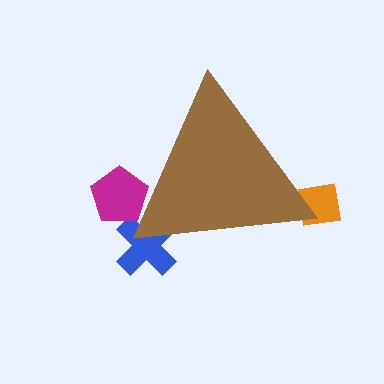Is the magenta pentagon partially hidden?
Yes, the magenta pentagon is partially hidden behind the brown triangle.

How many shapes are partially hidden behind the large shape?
3 shapes are partially hidden.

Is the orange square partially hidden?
Yes, the orange square is partially hidden behind the brown triangle.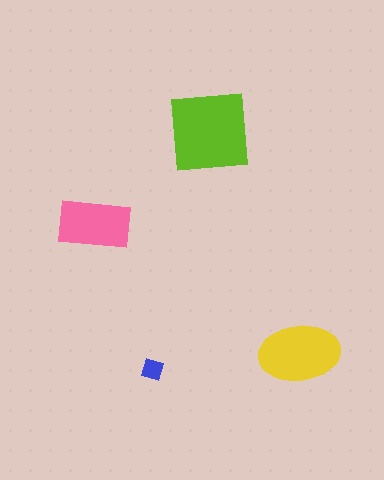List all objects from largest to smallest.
The lime square, the yellow ellipse, the pink rectangle, the blue diamond.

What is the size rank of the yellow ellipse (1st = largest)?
2nd.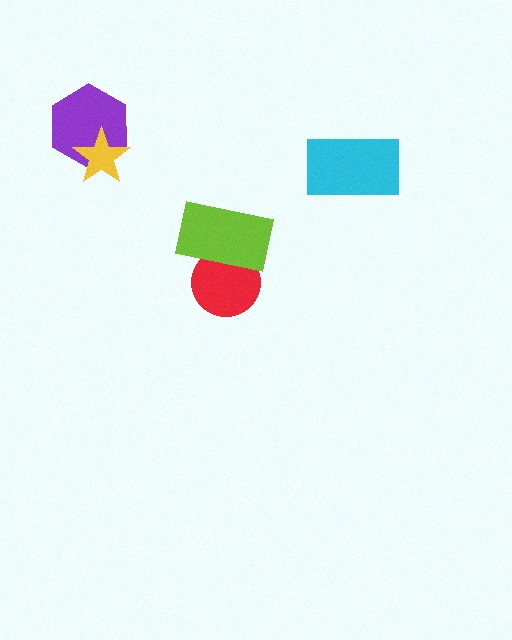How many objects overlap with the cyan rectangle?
0 objects overlap with the cyan rectangle.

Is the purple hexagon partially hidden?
Yes, it is partially covered by another shape.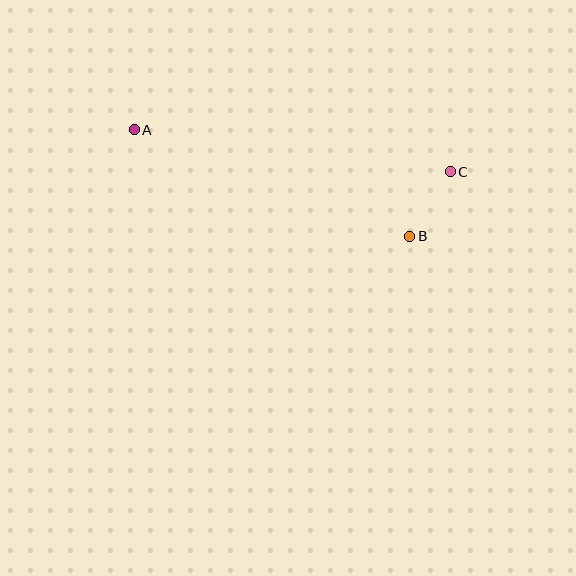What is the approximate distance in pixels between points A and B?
The distance between A and B is approximately 296 pixels.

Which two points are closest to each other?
Points B and C are closest to each other.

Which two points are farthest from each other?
Points A and C are farthest from each other.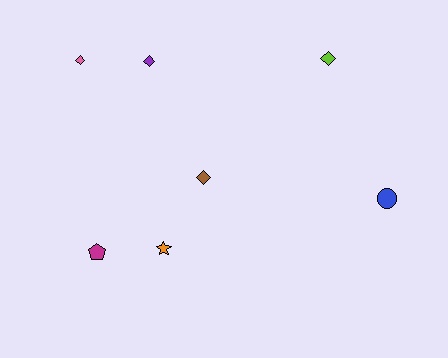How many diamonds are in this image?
There are 4 diamonds.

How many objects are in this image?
There are 7 objects.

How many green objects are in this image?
There are no green objects.